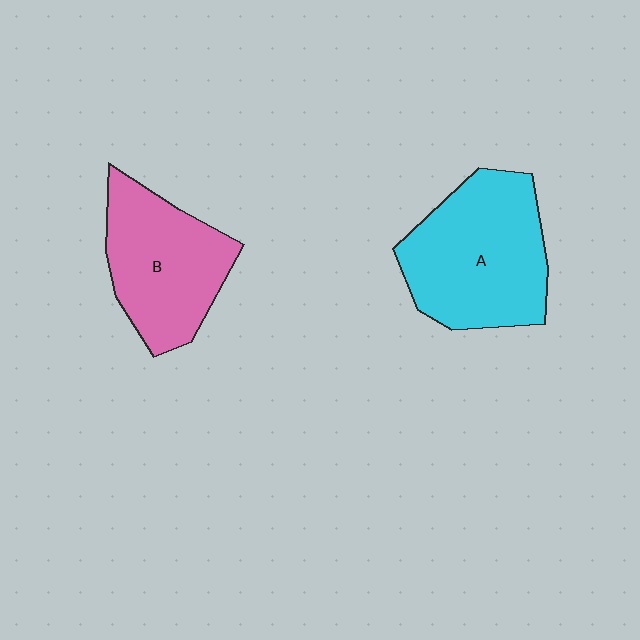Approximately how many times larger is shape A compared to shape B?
Approximately 1.2 times.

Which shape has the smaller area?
Shape B (pink).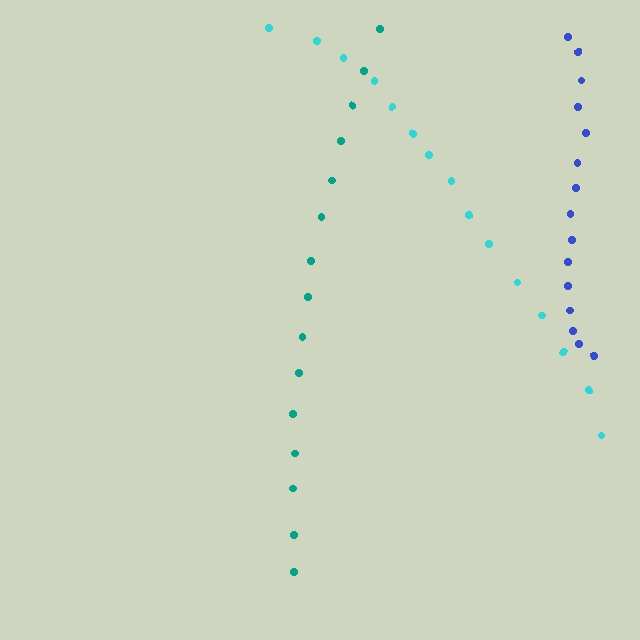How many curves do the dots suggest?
There are 3 distinct paths.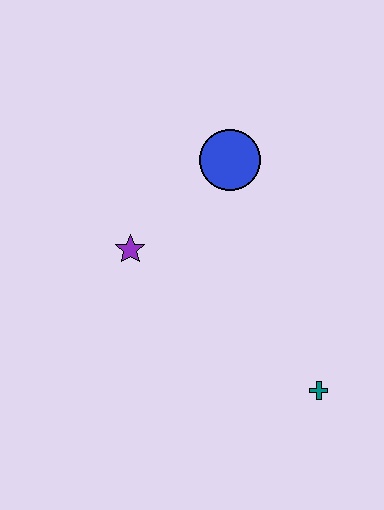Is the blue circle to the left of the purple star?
No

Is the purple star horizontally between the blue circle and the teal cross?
No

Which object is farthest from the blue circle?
The teal cross is farthest from the blue circle.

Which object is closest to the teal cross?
The purple star is closest to the teal cross.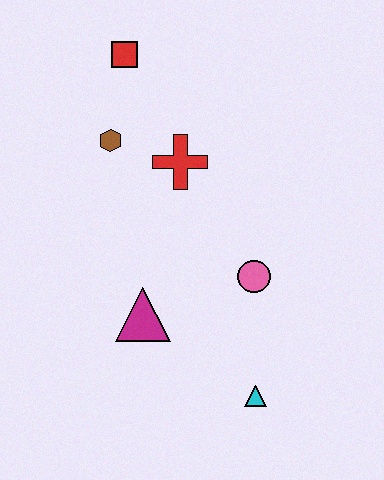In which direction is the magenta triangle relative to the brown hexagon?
The magenta triangle is below the brown hexagon.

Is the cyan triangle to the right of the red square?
Yes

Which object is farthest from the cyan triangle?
The red square is farthest from the cyan triangle.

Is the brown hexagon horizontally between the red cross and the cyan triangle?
No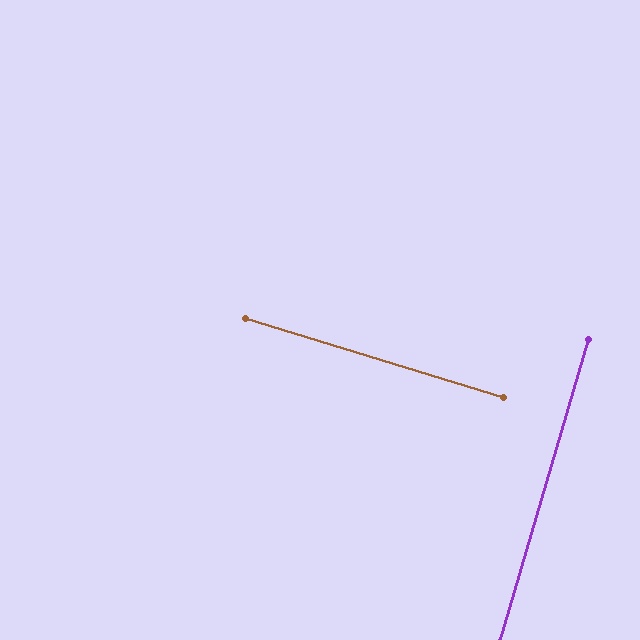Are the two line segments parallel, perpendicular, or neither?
Perpendicular — they meet at approximately 90°.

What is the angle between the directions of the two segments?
Approximately 90 degrees.